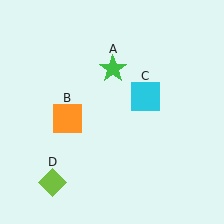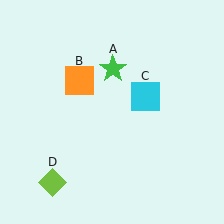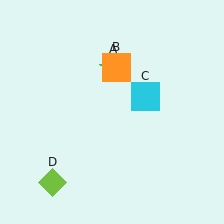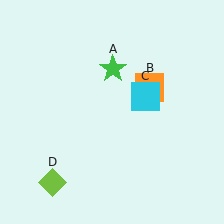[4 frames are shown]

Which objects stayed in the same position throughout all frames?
Green star (object A) and cyan square (object C) and lime diamond (object D) remained stationary.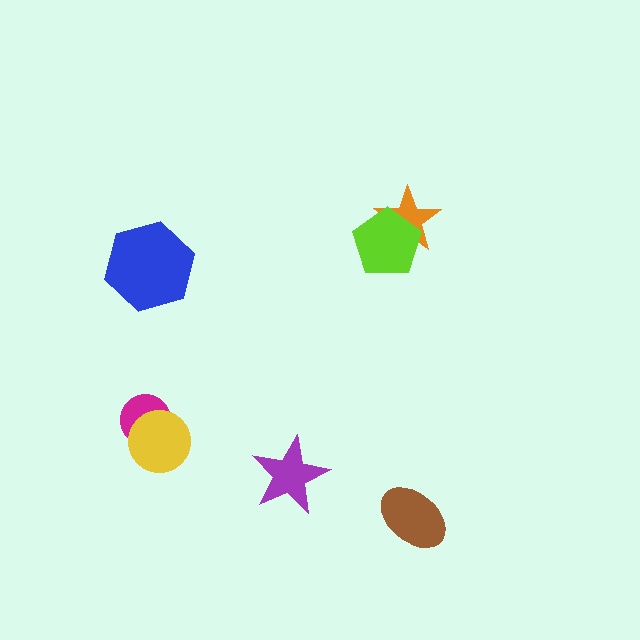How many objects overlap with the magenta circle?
1 object overlaps with the magenta circle.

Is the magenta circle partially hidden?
Yes, it is partially covered by another shape.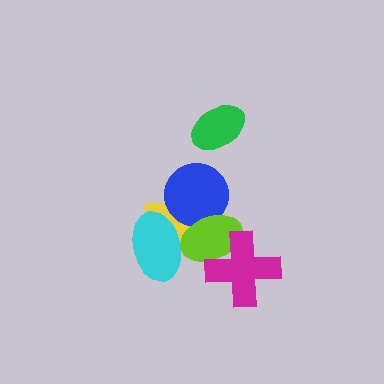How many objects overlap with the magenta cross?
1 object overlaps with the magenta cross.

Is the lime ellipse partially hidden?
Yes, it is partially covered by another shape.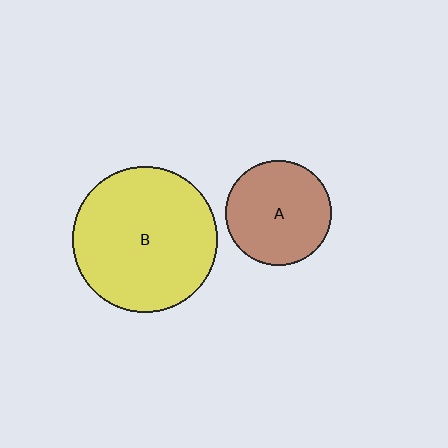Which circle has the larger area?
Circle B (yellow).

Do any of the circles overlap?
No, none of the circles overlap.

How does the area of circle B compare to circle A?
Approximately 1.9 times.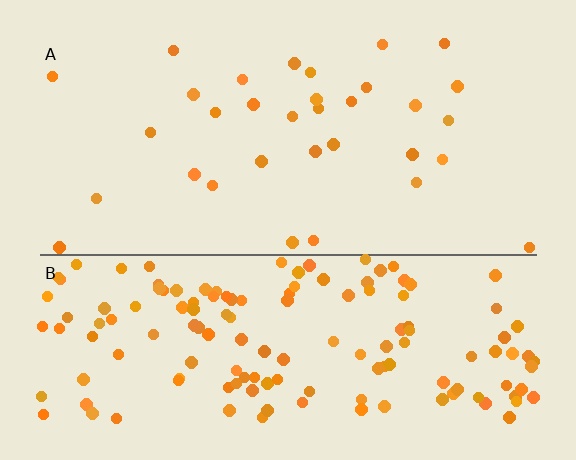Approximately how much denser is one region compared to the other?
Approximately 4.5× — region B over region A.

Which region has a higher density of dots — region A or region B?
B (the bottom).